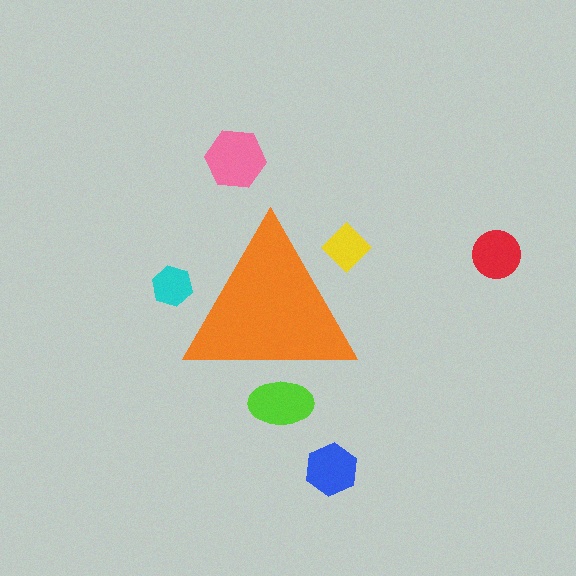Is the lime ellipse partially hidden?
Yes, the lime ellipse is partially hidden behind the orange triangle.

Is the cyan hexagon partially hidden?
Yes, the cyan hexagon is partially hidden behind the orange triangle.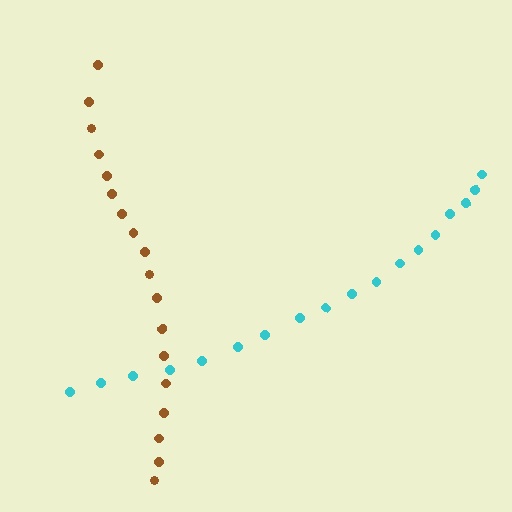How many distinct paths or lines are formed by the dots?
There are 2 distinct paths.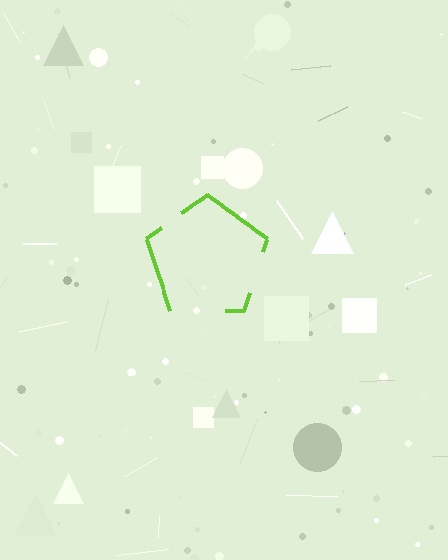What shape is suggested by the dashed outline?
The dashed outline suggests a pentagon.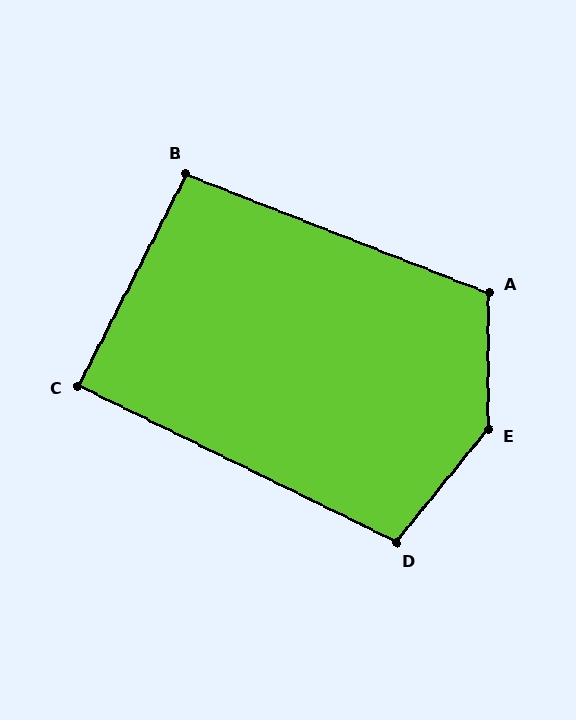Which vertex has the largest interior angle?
E, at approximately 141 degrees.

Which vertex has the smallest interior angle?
C, at approximately 89 degrees.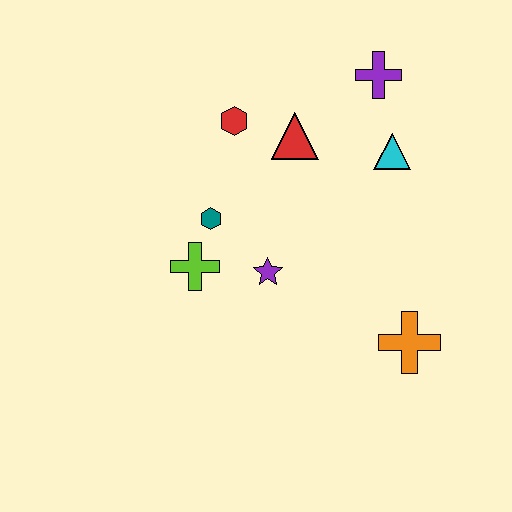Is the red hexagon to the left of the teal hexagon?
No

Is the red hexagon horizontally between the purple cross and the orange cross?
No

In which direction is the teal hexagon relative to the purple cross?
The teal hexagon is to the left of the purple cross.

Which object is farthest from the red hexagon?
The orange cross is farthest from the red hexagon.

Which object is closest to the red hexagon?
The red triangle is closest to the red hexagon.